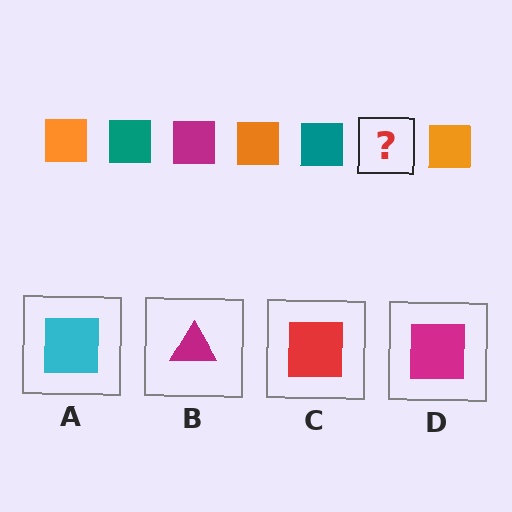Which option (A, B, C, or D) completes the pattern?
D.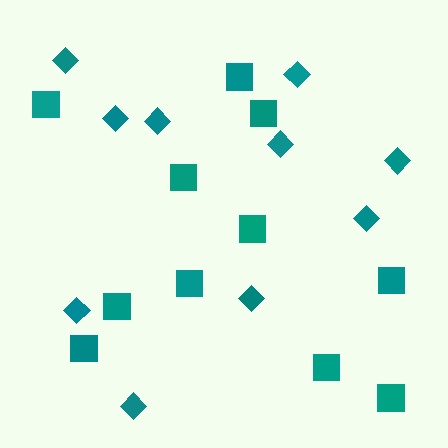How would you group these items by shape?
There are 2 groups: one group of squares (11) and one group of diamonds (10).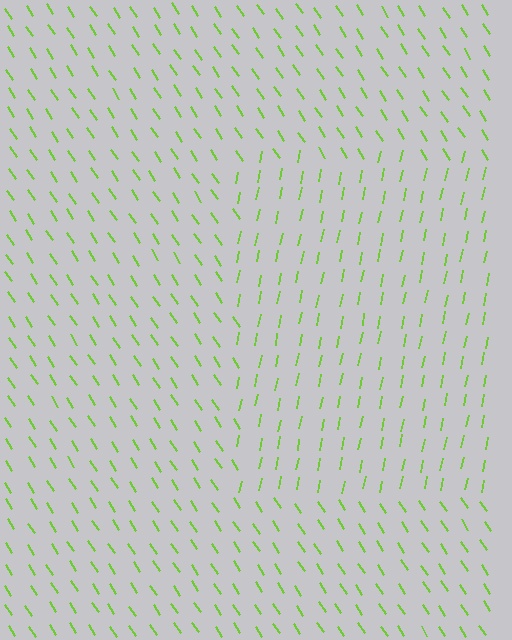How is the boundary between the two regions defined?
The boundary is defined purely by a change in line orientation (approximately 45 degrees difference). All lines are the same color and thickness.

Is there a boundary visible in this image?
Yes, there is a texture boundary formed by a change in line orientation.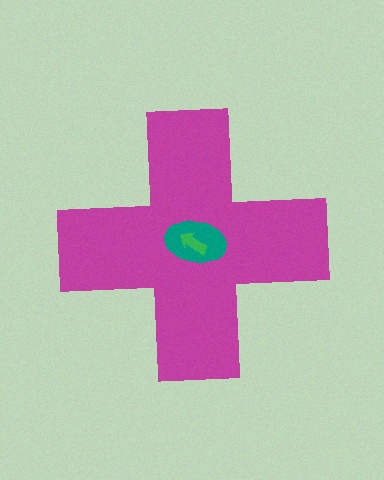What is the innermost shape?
The green arrow.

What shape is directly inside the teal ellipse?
The green arrow.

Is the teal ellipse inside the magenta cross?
Yes.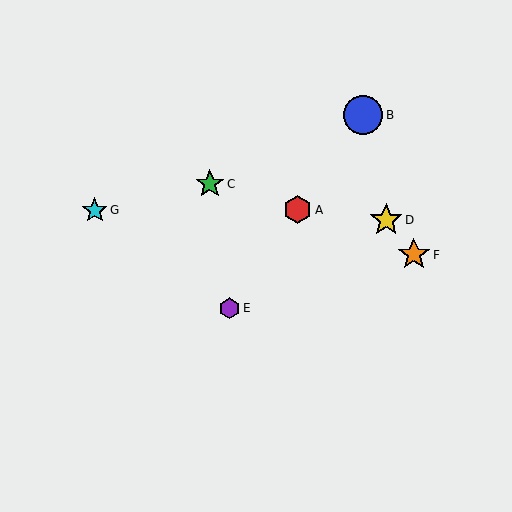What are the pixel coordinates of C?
Object C is at (210, 184).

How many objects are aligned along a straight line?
3 objects (A, B, E) are aligned along a straight line.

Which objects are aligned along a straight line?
Objects A, B, E are aligned along a straight line.